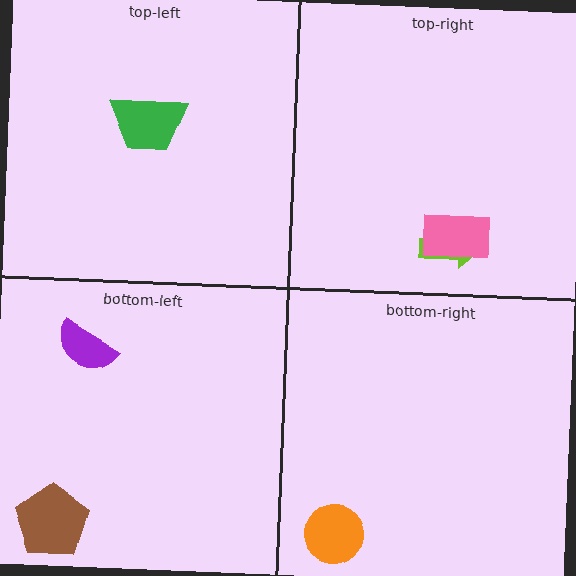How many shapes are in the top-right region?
2.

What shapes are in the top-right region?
The lime arrow, the pink rectangle.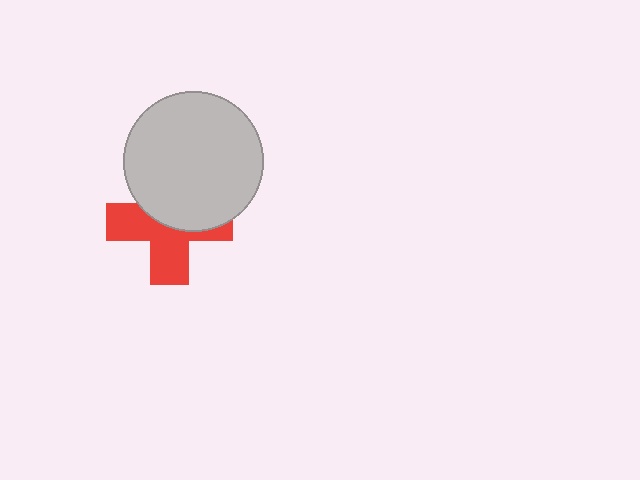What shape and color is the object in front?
The object in front is a light gray circle.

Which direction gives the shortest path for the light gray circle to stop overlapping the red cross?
Moving up gives the shortest separation.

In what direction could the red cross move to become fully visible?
The red cross could move down. That would shift it out from behind the light gray circle entirely.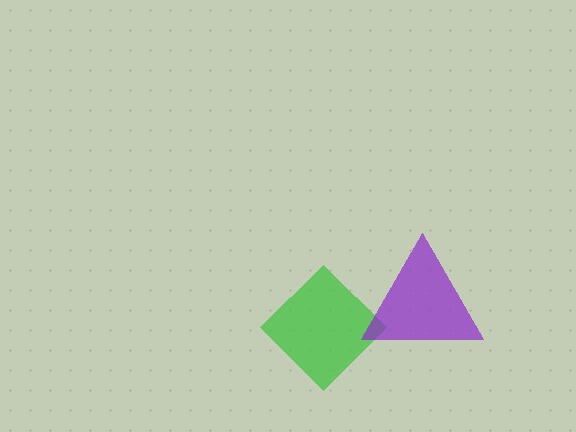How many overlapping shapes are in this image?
There are 2 overlapping shapes in the image.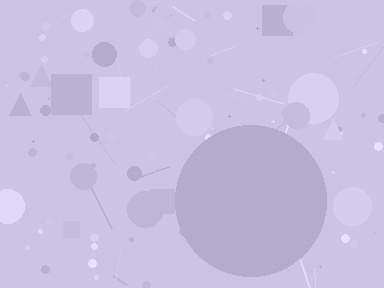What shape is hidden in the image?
A circle is hidden in the image.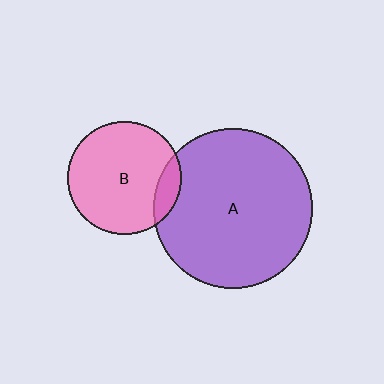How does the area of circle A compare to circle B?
Approximately 2.0 times.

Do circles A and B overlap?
Yes.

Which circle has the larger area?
Circle A (purple).